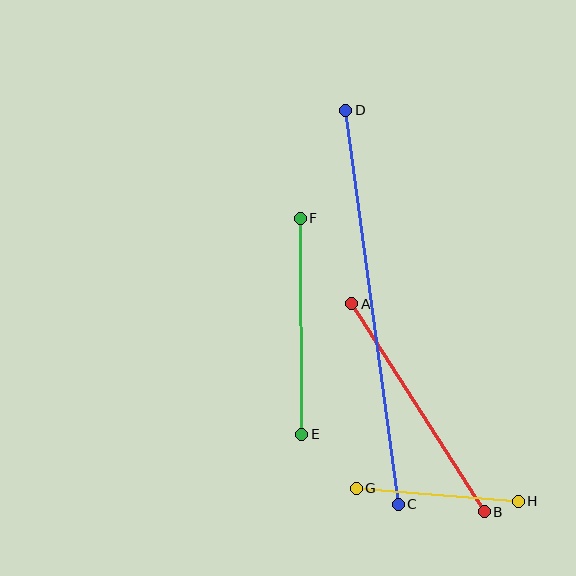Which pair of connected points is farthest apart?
Points C and D are farthest apart.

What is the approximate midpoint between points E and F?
The midpoint is at approximately (301, 326) pixels.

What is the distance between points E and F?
The distance is approximately 216 pixels.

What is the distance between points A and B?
The distance is approximately 247 pixels.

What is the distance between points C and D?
The distance is approximately 397 pixels.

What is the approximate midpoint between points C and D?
The midpoint is at approximately (372, 307) pixels.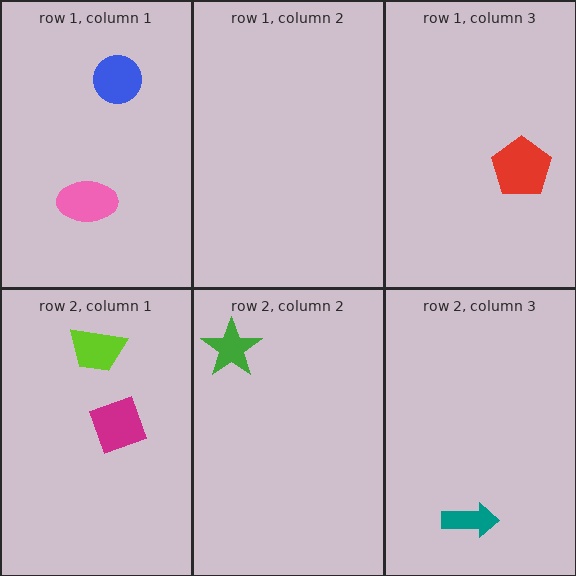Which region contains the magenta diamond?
The row 2, column 1 region.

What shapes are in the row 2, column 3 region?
The teal arrow.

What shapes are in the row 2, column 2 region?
The green star.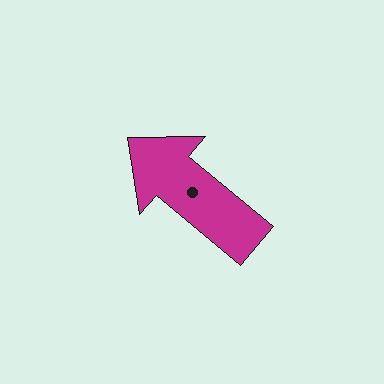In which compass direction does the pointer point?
Northwest.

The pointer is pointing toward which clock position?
Roughly 10 o'clock.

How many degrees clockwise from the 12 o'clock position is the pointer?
Approximately 310 degrees.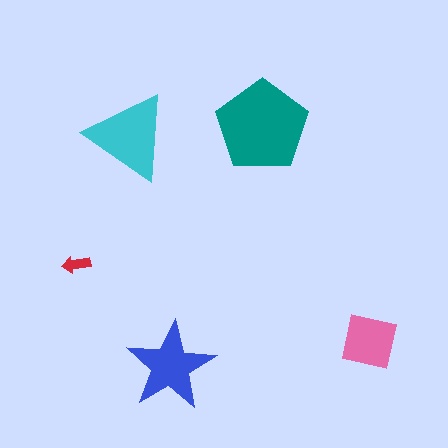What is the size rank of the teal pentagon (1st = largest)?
1st.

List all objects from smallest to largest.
The red arrow, the pink square, the blue star, the cyan triangle, the teal pentagon.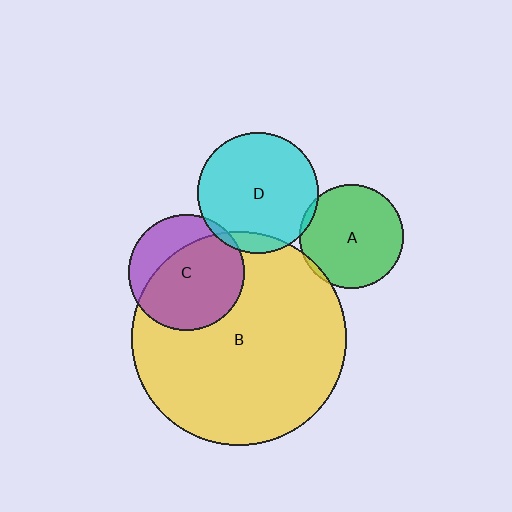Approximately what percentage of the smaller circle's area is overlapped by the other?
Approximately 5%.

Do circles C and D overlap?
Yes.